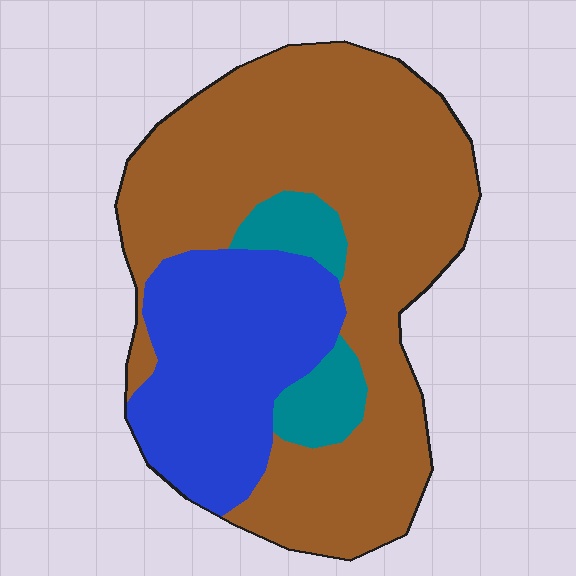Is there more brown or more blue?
Brown.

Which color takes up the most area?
Brown, at roughly 65%.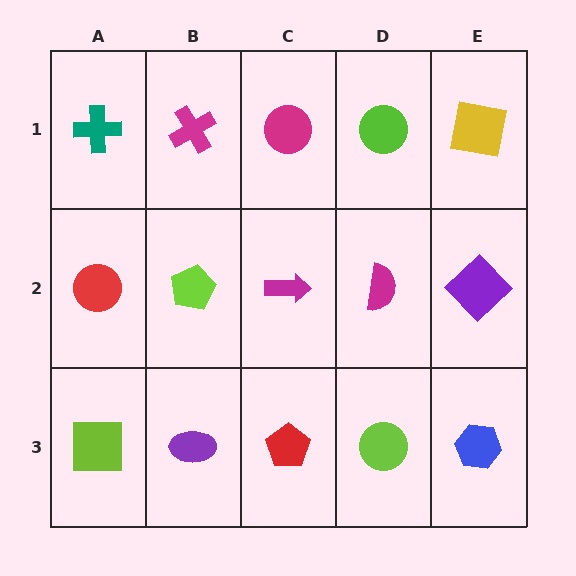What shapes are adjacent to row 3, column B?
A lime pentagon (row 2, column B), a lime square (row 3, column A), a red pentagon (row 3, column C).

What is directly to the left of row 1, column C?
A magenta cross.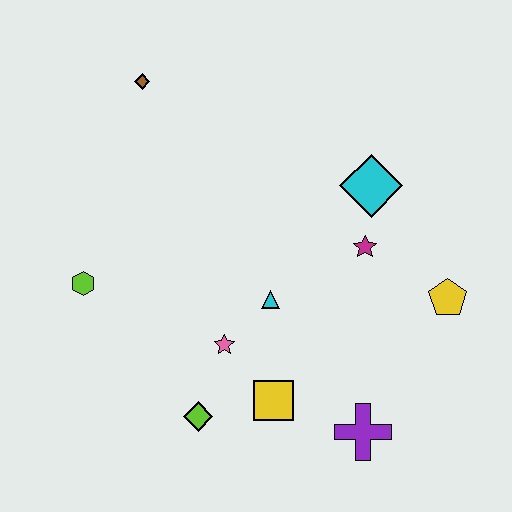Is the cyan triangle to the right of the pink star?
Yes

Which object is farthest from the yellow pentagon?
The brown diamond is farthest from the yellow pentagon.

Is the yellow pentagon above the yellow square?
Yes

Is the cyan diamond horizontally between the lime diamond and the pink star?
No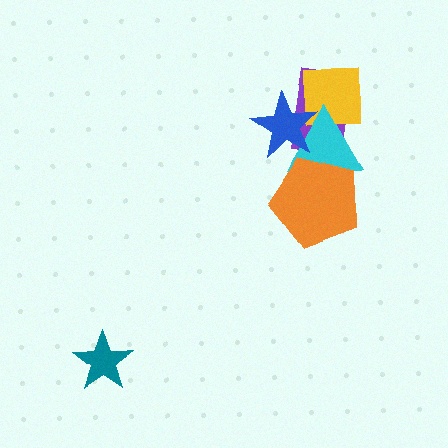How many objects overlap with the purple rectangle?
3 objects overlap with the purple rectangle.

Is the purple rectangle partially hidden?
Yes, it is partially covered by another shape.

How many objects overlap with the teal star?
0 objects overlap with the teal star.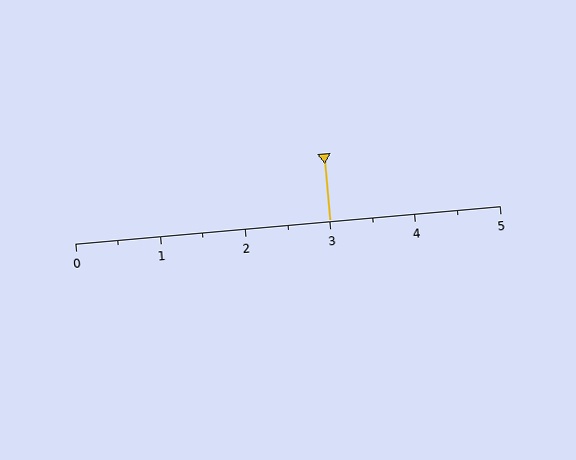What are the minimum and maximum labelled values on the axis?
The axis runs from 0 to 5.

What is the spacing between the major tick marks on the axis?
The major ticks are spaced 1 apart.